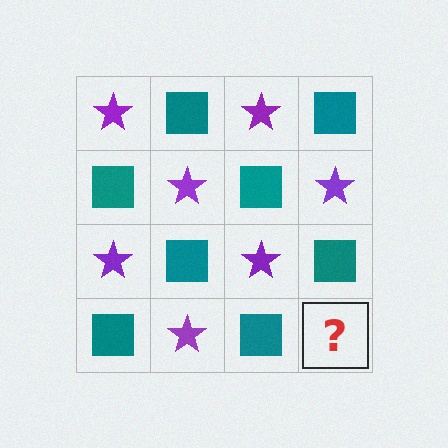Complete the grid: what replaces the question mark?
The question mark should be replaced with a purple star.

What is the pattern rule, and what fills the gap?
The rule is that it alternates purple star and teal square in a checkerboard pattern. The gap should be filled with a purple star.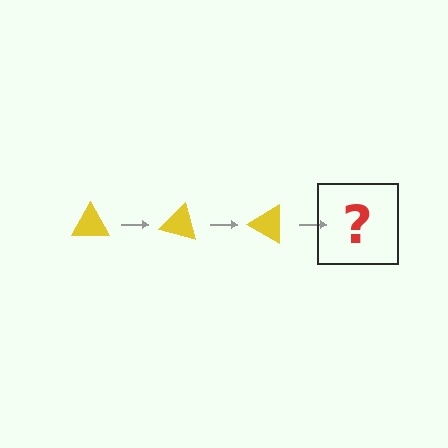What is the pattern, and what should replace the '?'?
The pattern is that the triangle rotates 15 degrees each step. The '?' should be a yellow triangle rotated 45 degrees.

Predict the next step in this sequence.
The next step is a yellow triangle rotated 45 degrees.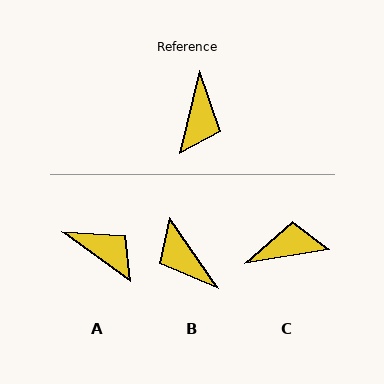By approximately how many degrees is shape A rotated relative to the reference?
Approximately 68 degrees counter-clockwise.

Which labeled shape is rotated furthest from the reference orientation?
B, about 131 degrees away.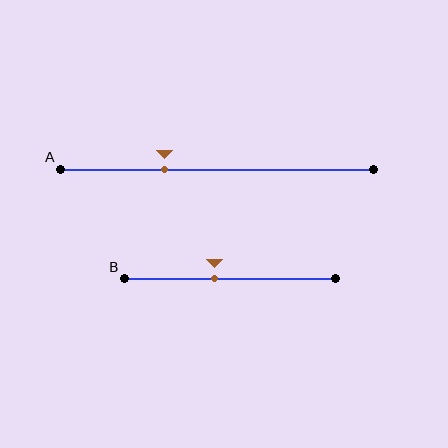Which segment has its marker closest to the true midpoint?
Segment B has its marker closest to the true midpoint.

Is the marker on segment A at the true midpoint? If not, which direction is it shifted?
No, the marker on segment A is shifted to the left by about 17% of the segment length.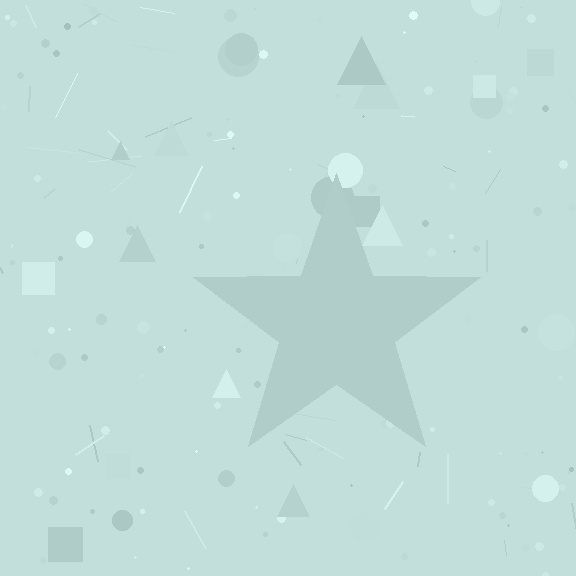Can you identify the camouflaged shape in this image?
The camouflaged shape is a star.